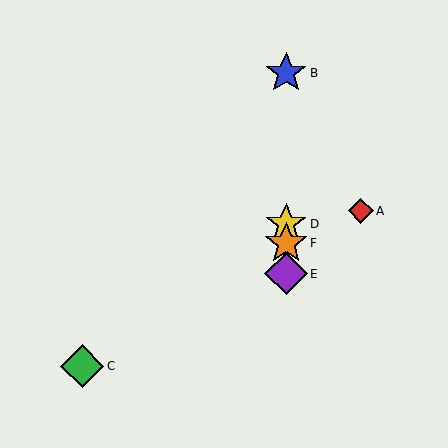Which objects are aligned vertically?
Objects B, D, E, F are aligned vertically.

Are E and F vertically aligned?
Yes, both are at x≈286.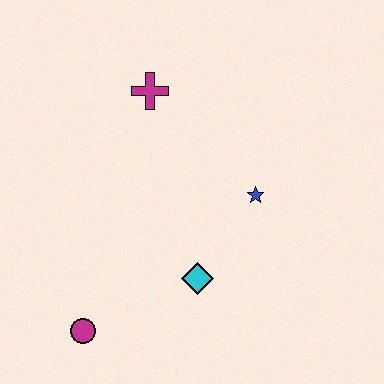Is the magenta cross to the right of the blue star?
No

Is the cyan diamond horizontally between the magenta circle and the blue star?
Yes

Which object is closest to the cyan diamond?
The blue star is closest to the cyan diamond.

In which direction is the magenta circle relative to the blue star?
The magenta circle is to the left of the blue star.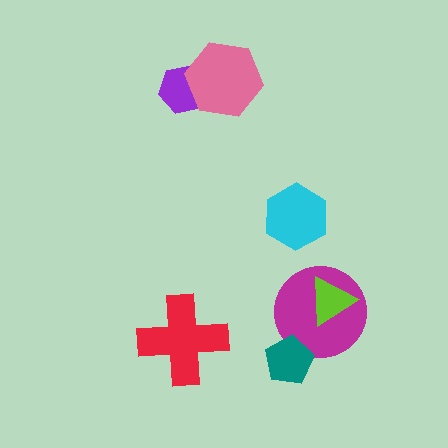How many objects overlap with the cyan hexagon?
0 objects overlap with the cyan hexagon.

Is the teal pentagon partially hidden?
No, no other shape covers it.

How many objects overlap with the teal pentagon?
1 object overlaps with the teal pentagon.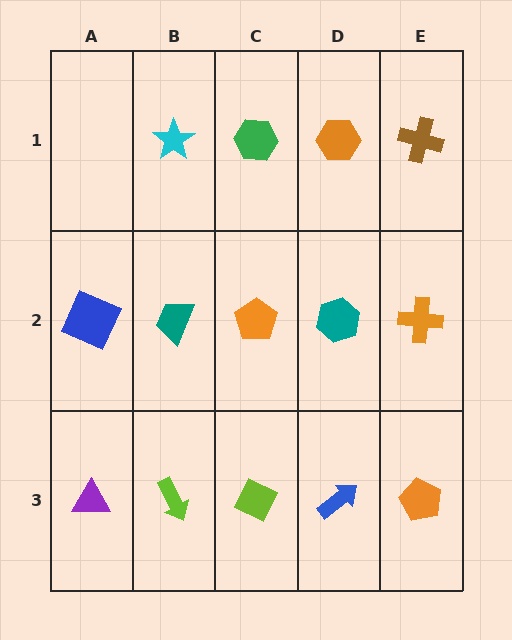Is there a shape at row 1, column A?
No, that cell is empty.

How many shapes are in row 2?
5 shapes.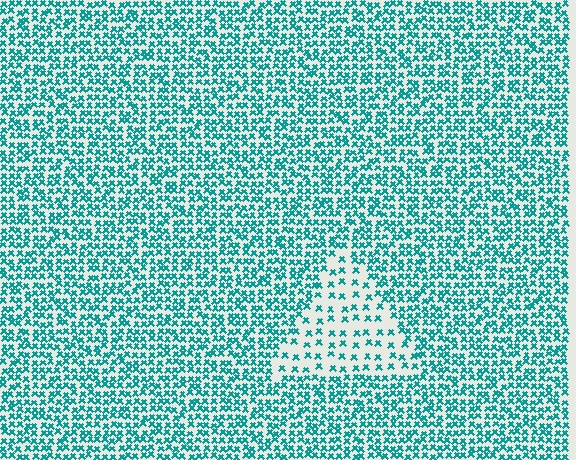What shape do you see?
I see a triangle.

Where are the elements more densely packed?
The elements are more densely packed outside the triangle boundary.